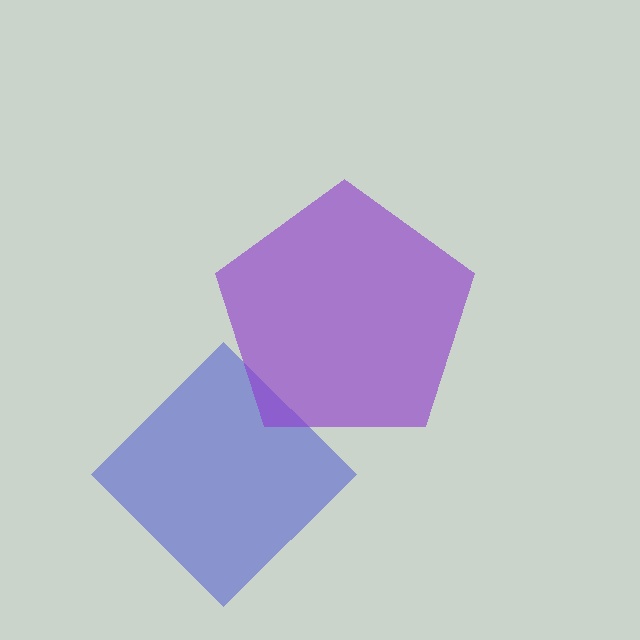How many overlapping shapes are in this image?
There are 2 overlapping shapes in the image.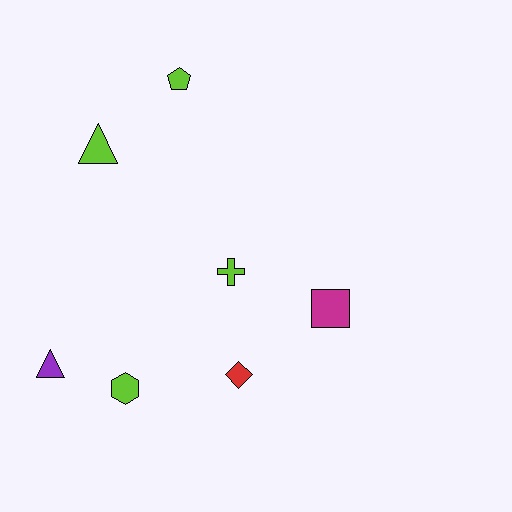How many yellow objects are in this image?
There are no yellow objects.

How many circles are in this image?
There are no circles.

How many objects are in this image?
There are 7 objects.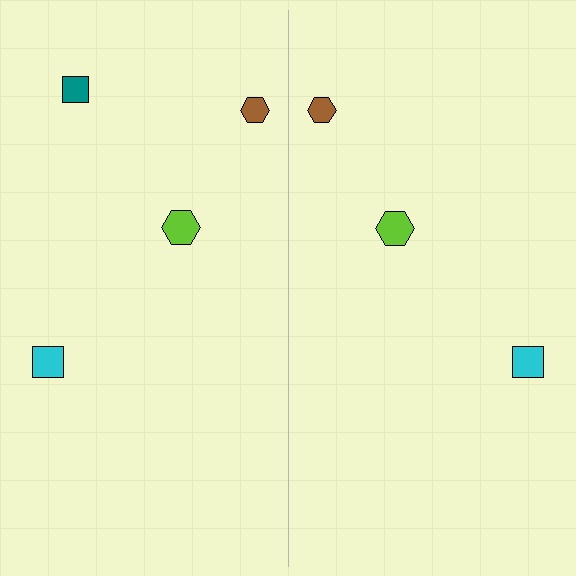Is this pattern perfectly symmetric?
No, the pattern is not perfectly symmetric. A teal square is missing from the right side.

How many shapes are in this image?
There are 7 shapes in this image.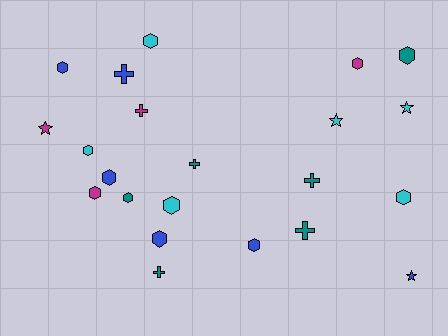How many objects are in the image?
There are 22 objects.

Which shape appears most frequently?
Hexagon, with 12 objects.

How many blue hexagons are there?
There are 4 blue hexagons.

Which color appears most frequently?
Blue, with 6 objects.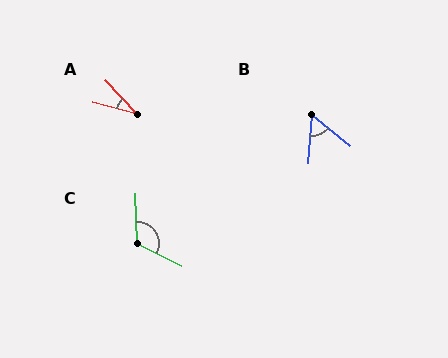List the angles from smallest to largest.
A (33°), B (55°), C (119°).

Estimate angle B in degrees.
Approximately 55 degrees.